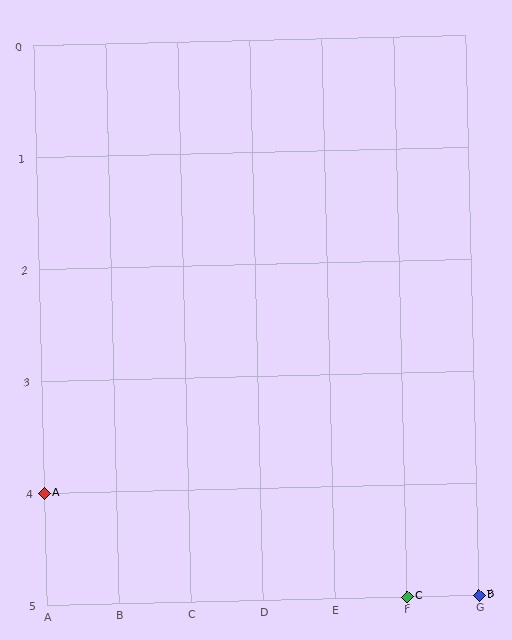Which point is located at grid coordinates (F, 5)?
Point C is at (F, 5).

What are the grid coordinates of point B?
Point B is at grid coordinates (G, 5).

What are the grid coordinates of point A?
Point A is at grid coordinates (A, 4).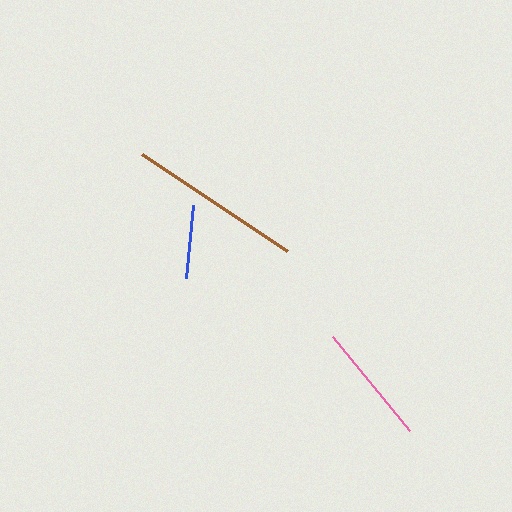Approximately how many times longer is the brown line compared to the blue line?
The brown line is approximately 2.4 times the length of the blue line.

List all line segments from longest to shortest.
From longest to shortest: brown, pink, blue.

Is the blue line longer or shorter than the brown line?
The brown line is longer than the blue line.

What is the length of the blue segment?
The blue segment is approximately 74 pixels long.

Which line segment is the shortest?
The blue line is the shortest at approximately 74 pixels.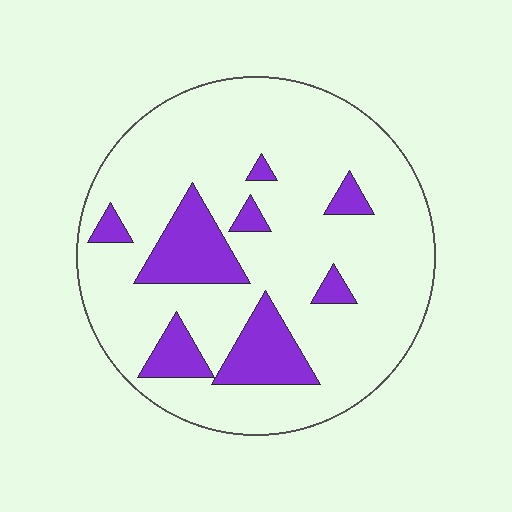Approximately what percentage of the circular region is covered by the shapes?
Approximately 20%.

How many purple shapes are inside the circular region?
8.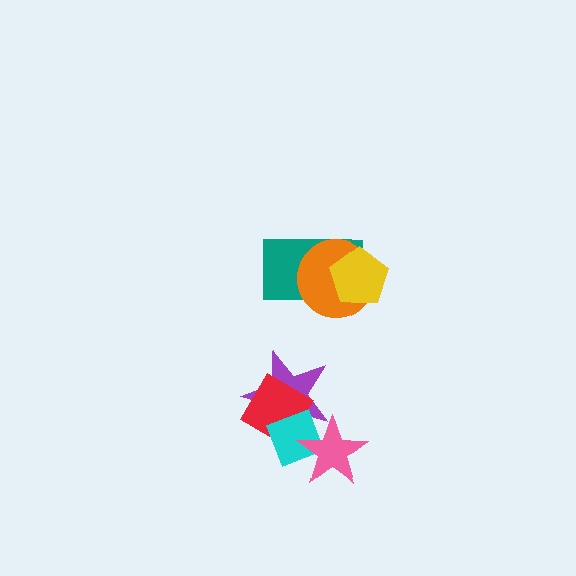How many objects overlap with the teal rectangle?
2 objects overlap with the teal rectangle.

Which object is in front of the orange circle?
The yellow pentagon is in front of the orange circle.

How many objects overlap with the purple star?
3 objects overlap with the purple star.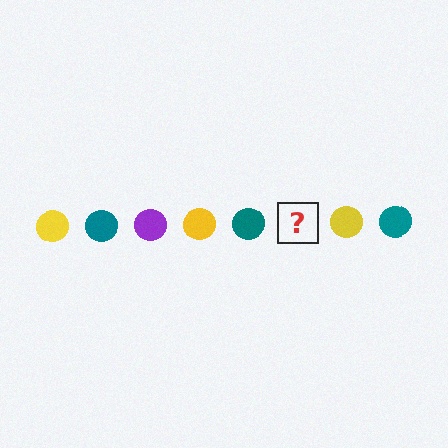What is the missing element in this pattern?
The missing element is a purple circle.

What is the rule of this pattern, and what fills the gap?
The rule is that the pattern cycles through yellow, teal, purple circles. The gap should be filled with a purple circle.